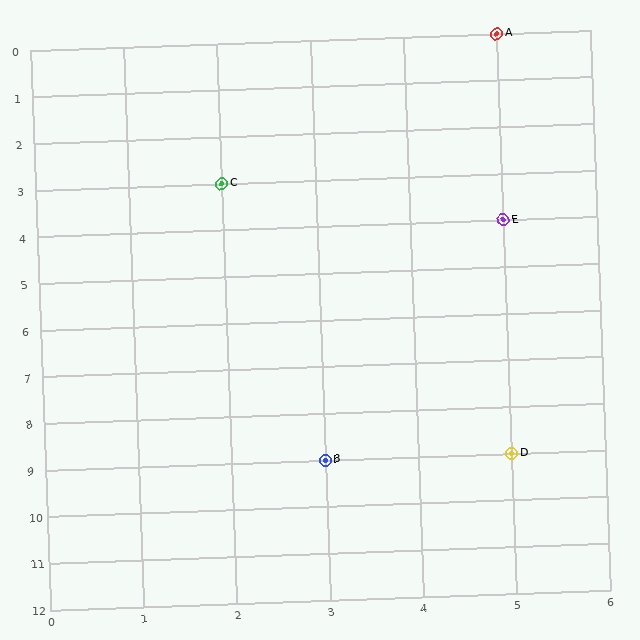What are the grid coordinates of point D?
Point D is at grid coordinates (5, 9).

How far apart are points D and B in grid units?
Points D and B are 2 columns apart.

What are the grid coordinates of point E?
Point E is at grid coordinates (5, 4).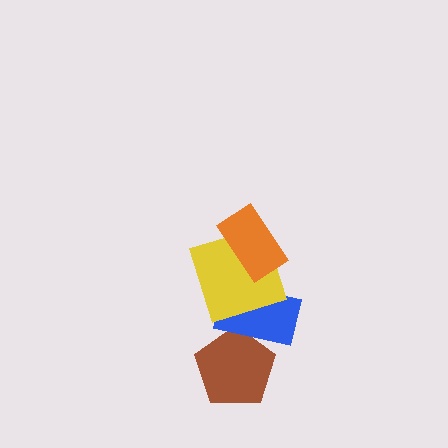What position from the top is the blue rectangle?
The blue rectangle is 3rd from the top.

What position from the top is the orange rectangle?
The orange rectangle is 1st from the top.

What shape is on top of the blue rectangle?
The yellow square is on top of the blue rectangle.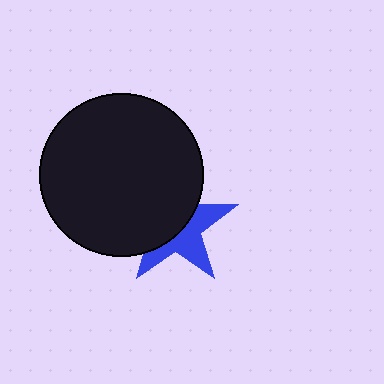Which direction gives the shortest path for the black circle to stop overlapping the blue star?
Moving toward the upper-left gives the shortest separation.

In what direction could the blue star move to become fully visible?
The blue star could move toward the lower-right. That would shift it out from behind the black circle entirely.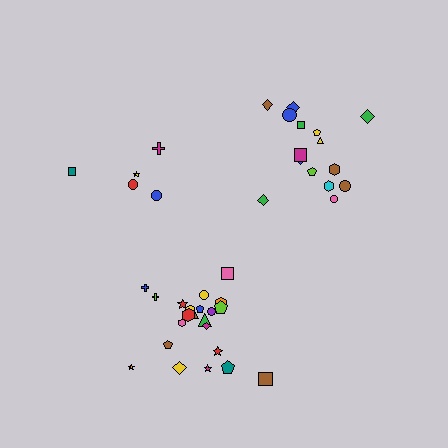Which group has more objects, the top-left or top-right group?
The top-right group.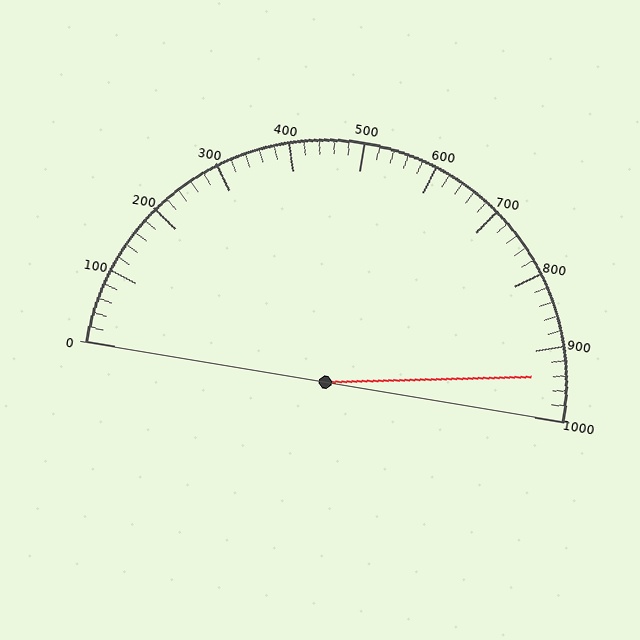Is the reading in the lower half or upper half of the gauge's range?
The reading is in the upper half of the range (0 to 1000).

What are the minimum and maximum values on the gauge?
The gauge ranges from 0 to 1000.